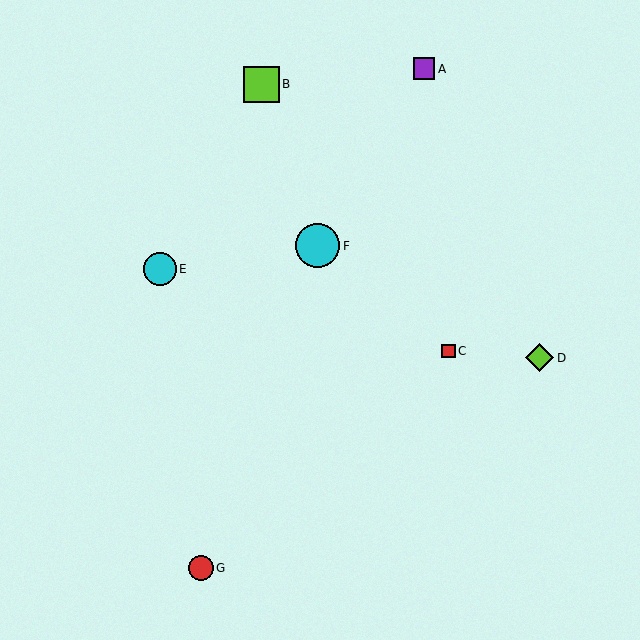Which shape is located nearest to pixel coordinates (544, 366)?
The lime diamond (labeled D) at (540, 358) is nearest to that location.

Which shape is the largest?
The cyan circle (labeled F) is the largest.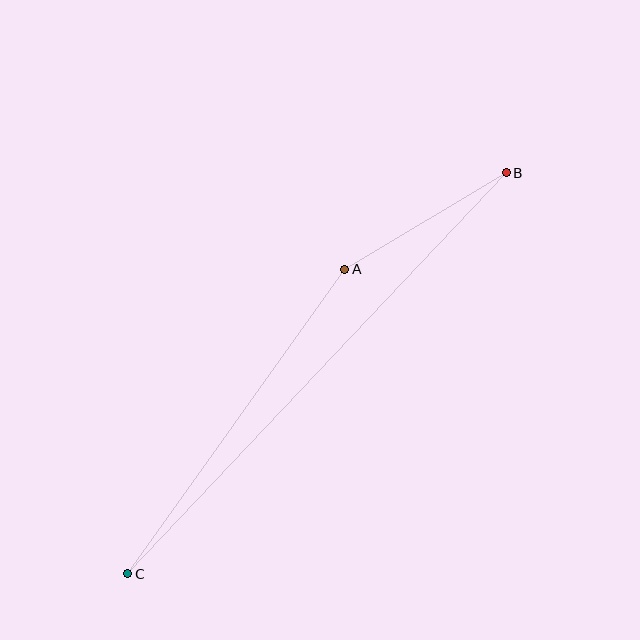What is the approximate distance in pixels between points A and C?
The distance between A and C is approximately 374 pixels.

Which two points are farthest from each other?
Points B and C are farthest from each other.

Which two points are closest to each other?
Points A and B are closest to each other.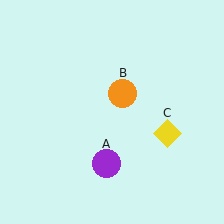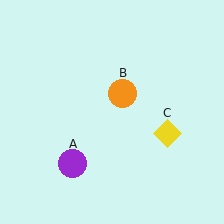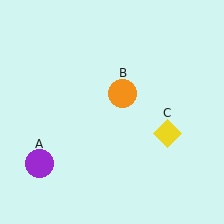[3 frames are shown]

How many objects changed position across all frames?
1 object changed position: purple circle (object A).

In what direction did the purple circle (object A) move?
The purple circle (object A) moved left.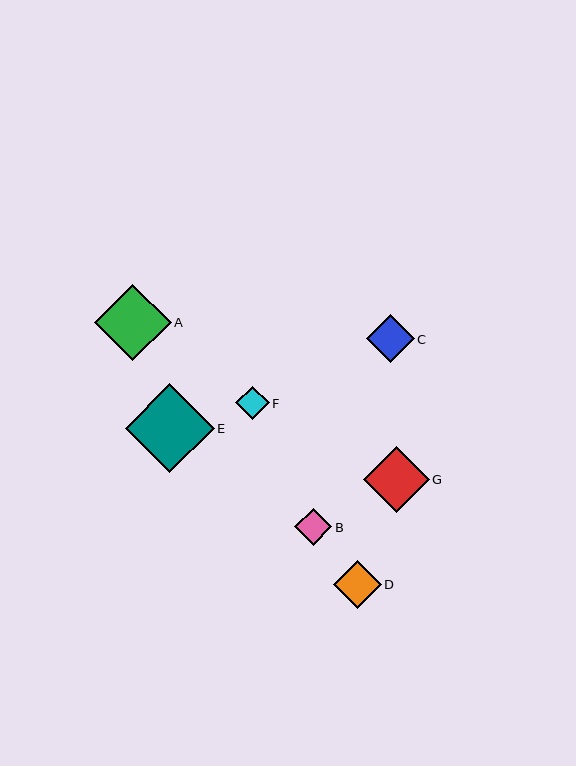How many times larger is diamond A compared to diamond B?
Diamond A is approximately 2.1 times the size of diamond B.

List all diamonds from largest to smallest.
From largest to smallest: E, A, G, D, C, B, F.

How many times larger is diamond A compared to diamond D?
Diamond A is approximately 1.6 times the size of diamond D.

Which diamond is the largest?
Diamond E is the largest with a size of approximately 89 pixels.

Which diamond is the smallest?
Diamond F is the smallest with a size of approximately 34 pixels.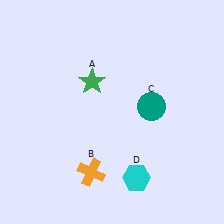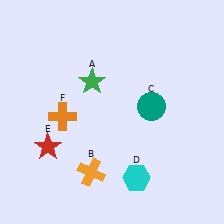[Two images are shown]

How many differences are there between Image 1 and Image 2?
There are 2 differences between the two images.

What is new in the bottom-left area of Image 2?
An orange cross (F) was added in the bottom-left area of Image 2.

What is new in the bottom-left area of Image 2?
A red star (E) was added in the bottom-left area of Image 2.